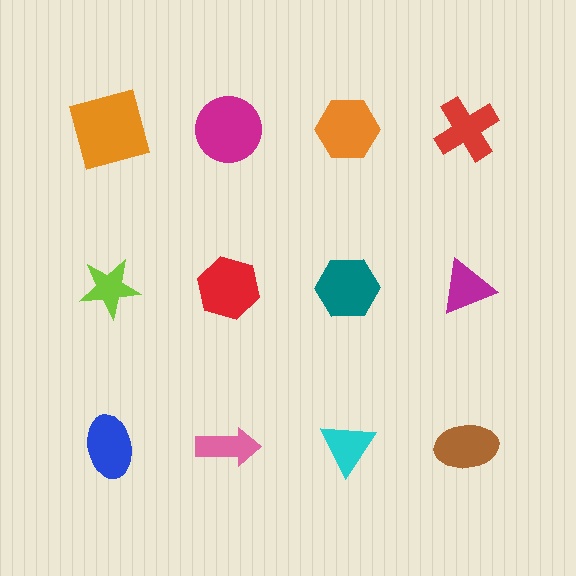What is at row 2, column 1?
A lime star.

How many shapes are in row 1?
4 shapes.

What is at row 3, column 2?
A pink arrow.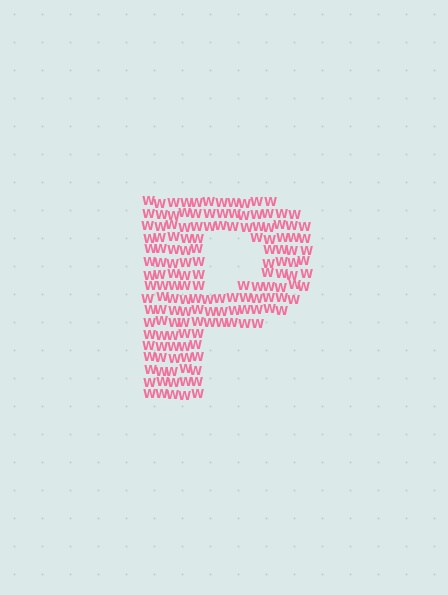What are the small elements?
The small elements are letter W's.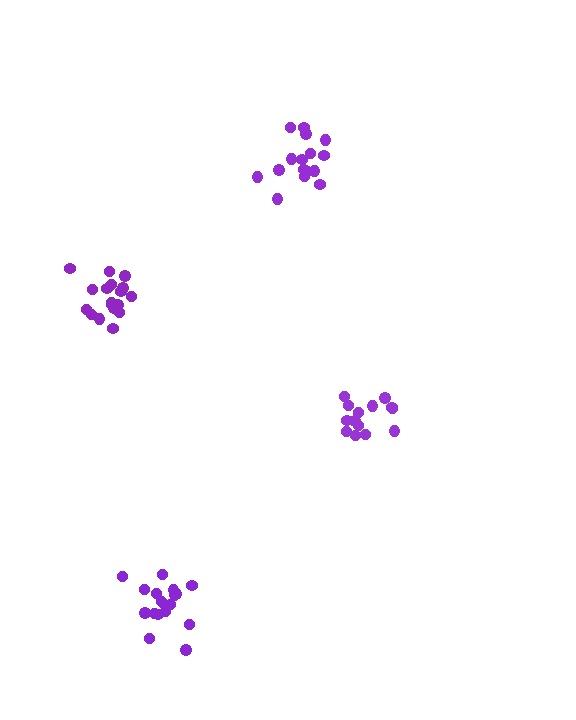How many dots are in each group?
Group 1: 18 dots, Group 2: 18 dots, Group 3: 16 dots, Group 4: 15 dots (67 total).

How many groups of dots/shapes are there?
There are 4 groups.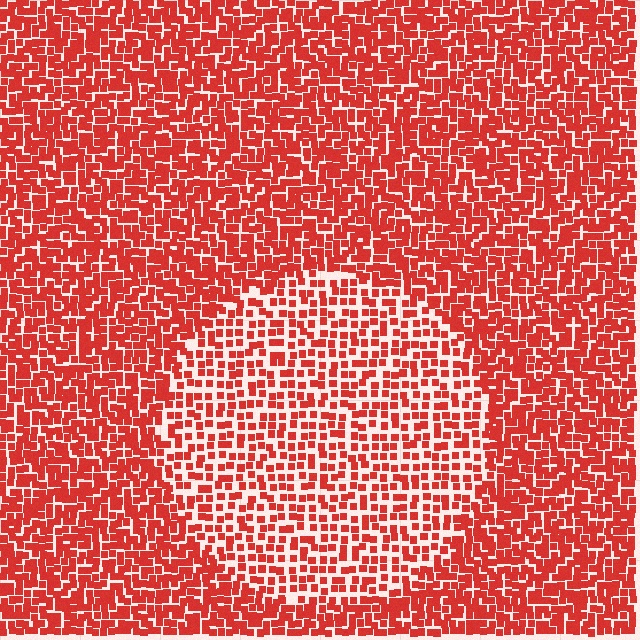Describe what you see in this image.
The image contains small red elements arranged at two different densities. A circle-shaped region is visible where the elements are less densely packed than the surrounding area.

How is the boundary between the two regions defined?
The boundary is defined by a change in element density (approximately 1.8x ratio). All elements are the same color, size, and shape.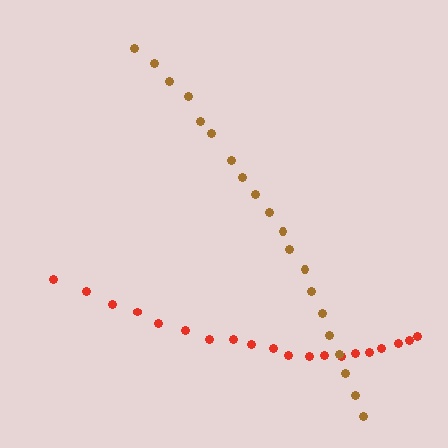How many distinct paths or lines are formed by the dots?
There are 2 distinct paths.